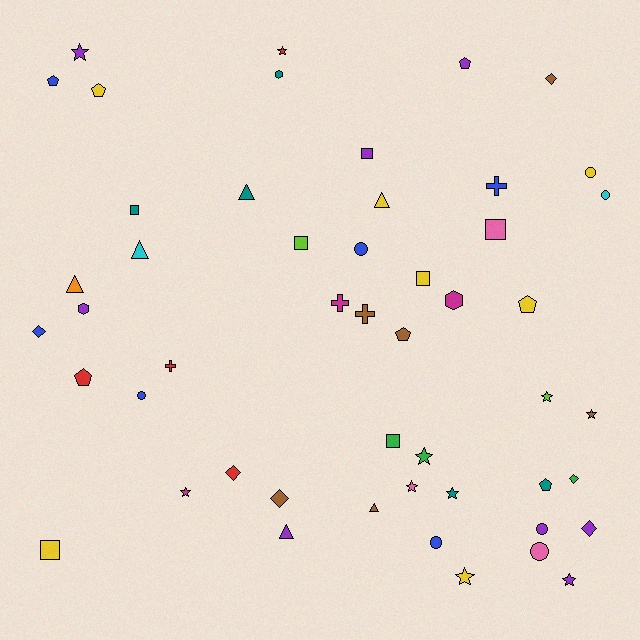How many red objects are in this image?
There are 4 red objects.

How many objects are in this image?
There are 50 objects.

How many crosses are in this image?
There are 4 crosses.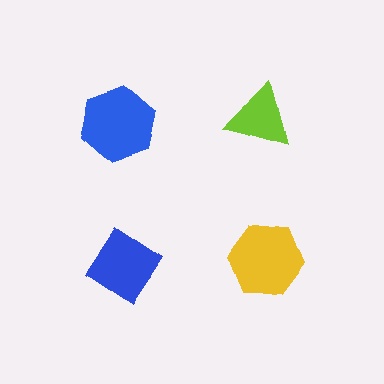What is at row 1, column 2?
A lime triangle.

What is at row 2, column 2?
A yellow hexagon.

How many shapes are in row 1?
2 shapes.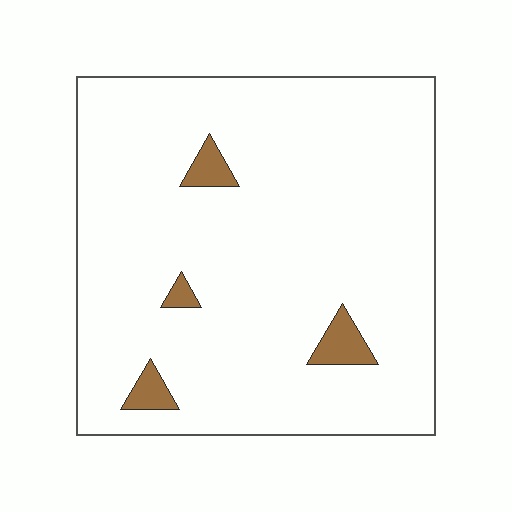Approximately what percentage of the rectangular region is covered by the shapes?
Approximately 5%.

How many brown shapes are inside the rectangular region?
4.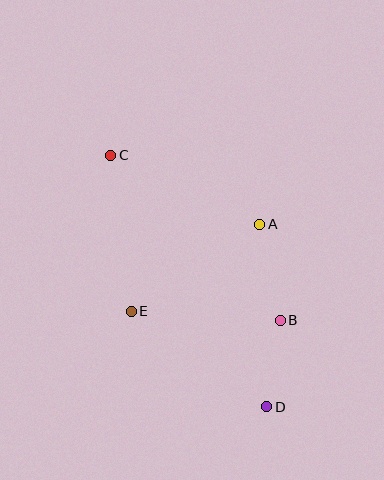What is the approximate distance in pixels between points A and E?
The distance between A and E is approximately 155 pixels.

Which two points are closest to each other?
Points B and D are closest to each other.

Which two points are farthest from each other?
Points C and D are farthest from each other.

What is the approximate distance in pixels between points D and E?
The distance between D and E is approximately 166 pixels.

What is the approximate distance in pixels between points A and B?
The distance between A and B is approximately 98 pixels.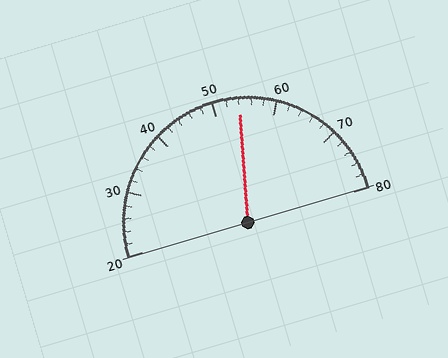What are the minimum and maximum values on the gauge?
The gauge ranges from 20 to 80.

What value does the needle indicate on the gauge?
The needle indicates approximately 54.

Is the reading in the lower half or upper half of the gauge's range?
The reading is in the upper half of the range (20 to 80).